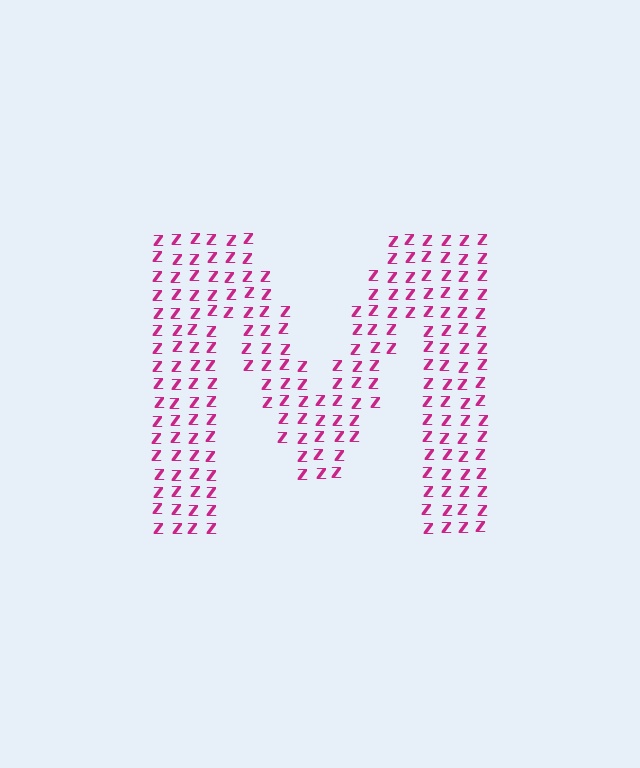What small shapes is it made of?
It is made of small letter Z's.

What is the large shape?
The large shape is the letter M.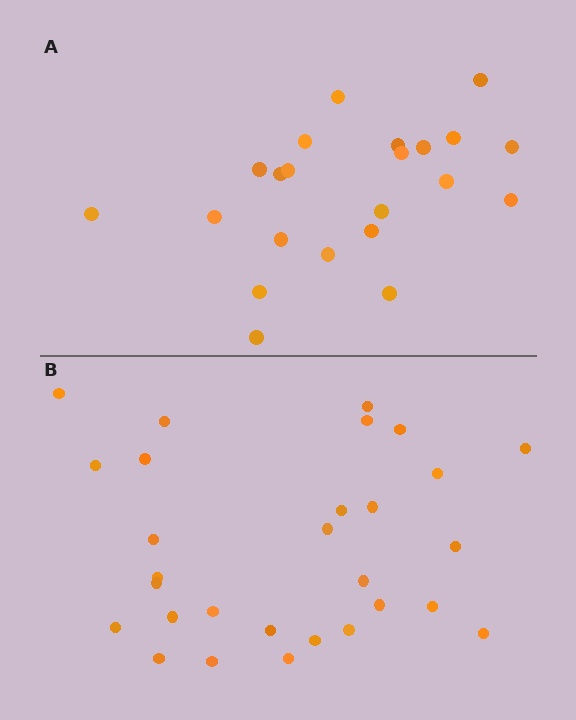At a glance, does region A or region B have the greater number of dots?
Region B (the bottom region) has more dots.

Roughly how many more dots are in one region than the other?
Region B has roughly 8 or so more dots than region A.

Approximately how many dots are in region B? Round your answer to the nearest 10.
About 30 dots. (The exact count is 29, which rounds to 30.)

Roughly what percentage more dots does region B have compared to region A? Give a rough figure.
About 30% more.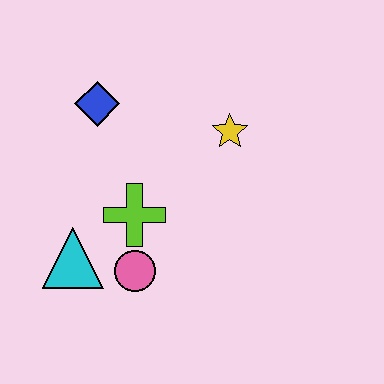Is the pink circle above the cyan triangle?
No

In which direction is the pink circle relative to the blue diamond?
The pink circle is below the blue diamond.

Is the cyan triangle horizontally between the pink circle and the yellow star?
No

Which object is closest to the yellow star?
The lime cross is closest to the yellow star.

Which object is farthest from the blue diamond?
The pink circle is farthest from the blue diamond.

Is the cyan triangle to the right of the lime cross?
No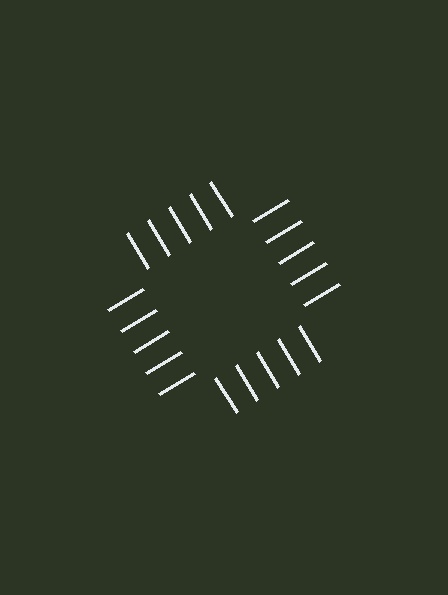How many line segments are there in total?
20 — 5 along each of the 4 edges.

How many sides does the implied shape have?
4 sides — the line-ends trace a square.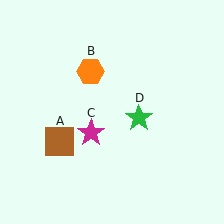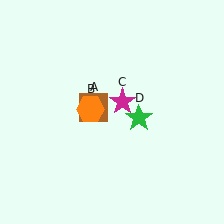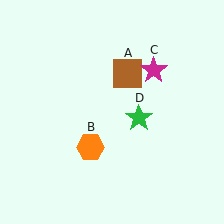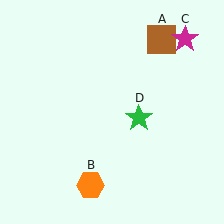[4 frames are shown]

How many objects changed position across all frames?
3 objects changed position: brown square (object A), orange hexagon (object B), magenta star (object C).